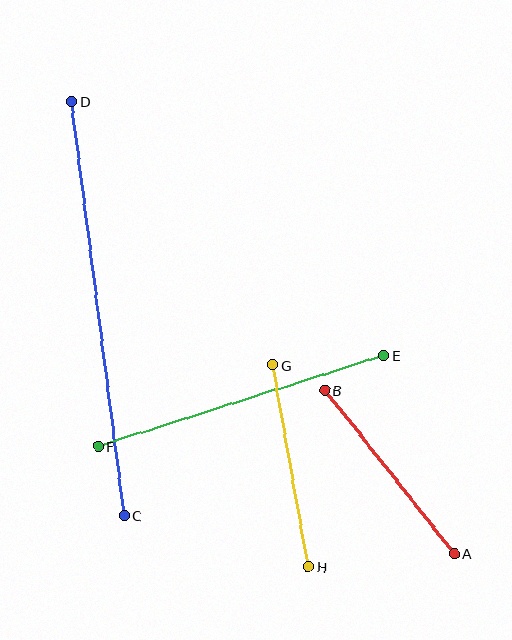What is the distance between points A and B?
The distance is approximately 209 pixels.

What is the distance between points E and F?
The distance is approximately 299 pixels.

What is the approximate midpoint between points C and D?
The midpoint is at approximately (98, 309) pixels.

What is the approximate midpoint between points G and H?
The midpoint is at approximately (290, 466) pixels.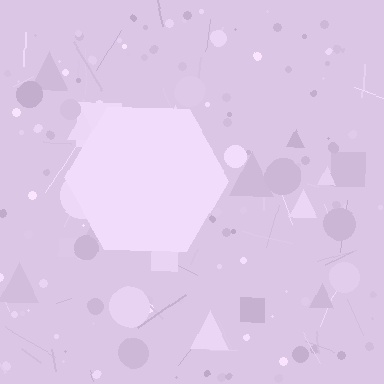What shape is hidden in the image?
A hexagon is hidden in the image.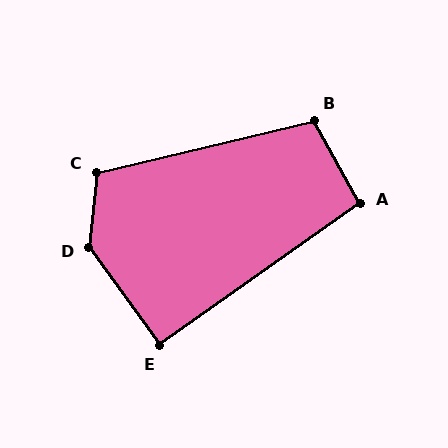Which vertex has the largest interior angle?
D, at approximately 138 degrees.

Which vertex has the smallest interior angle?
E, at approximately 91 degrees.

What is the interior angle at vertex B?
Approximately 105 degrees (obtuse).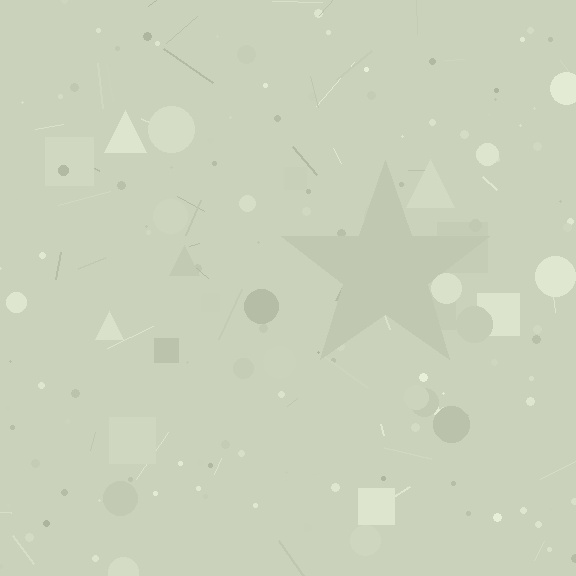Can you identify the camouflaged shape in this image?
The camouflaged shape is a star.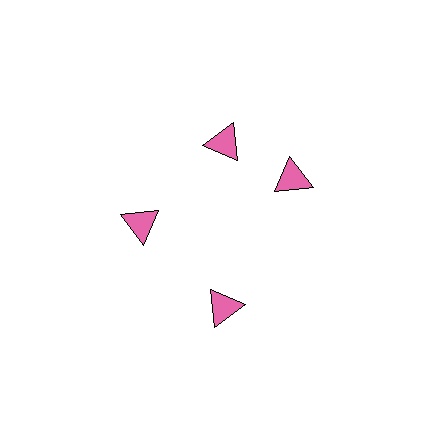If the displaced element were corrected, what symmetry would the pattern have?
It would have 4-fold rotational symmetry — the pattern would map onto itself every 90 degrees.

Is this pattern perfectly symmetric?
No. The 4 pink triangles are arranged in a ring, but one element near the 3 o'clock position is rotated out of alignment along the ring, breaking the 4-fold rotational symmetry.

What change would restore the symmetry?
The symmetry would be restored by rotating it back into even spacing with its neighbors so that all 4 triangles sit at equal angles and equal distance from the center.